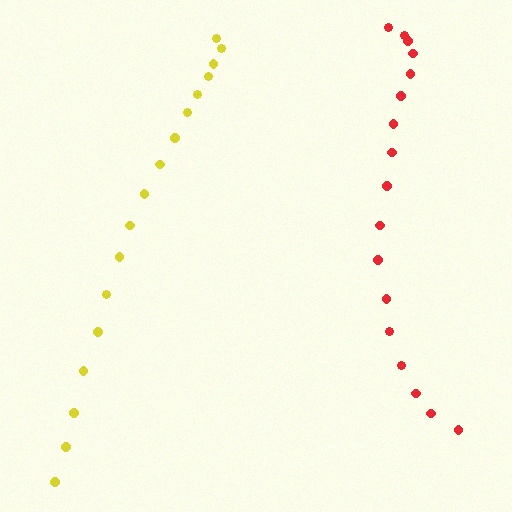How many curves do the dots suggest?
There are 2 distinct paths.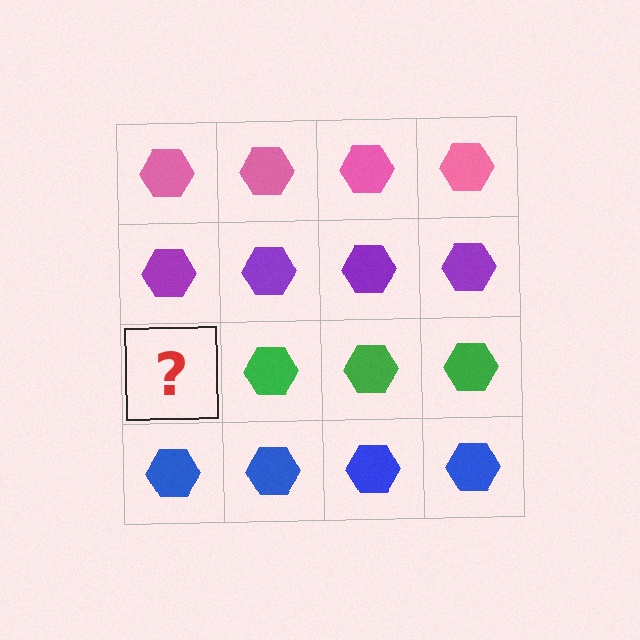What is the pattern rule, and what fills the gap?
The rule is that each row has a consistent color. The gap should be filled with a green hexagon.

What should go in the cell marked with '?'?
The missing cell should contain a green hexagon.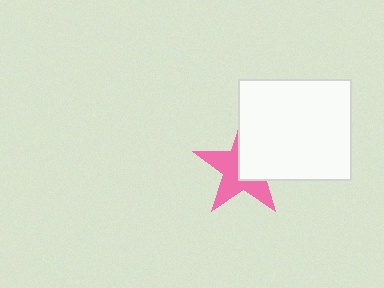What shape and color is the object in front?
The object in front is a white rectangle.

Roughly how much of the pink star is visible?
About half of it is visible (roughly 53%).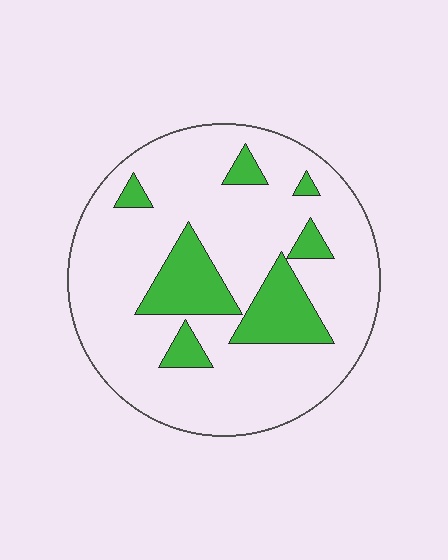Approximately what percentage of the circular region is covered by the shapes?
Approximately 20%.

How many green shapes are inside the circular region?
7.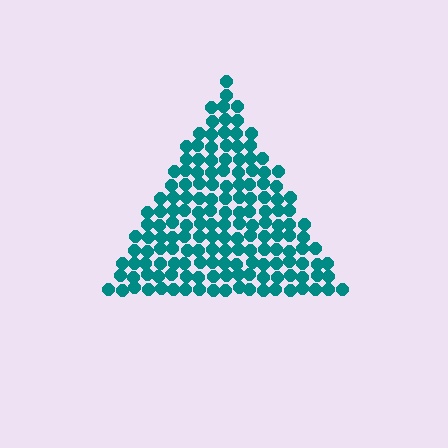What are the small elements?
The small elements are circles.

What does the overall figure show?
The overall figure shows a triangle.